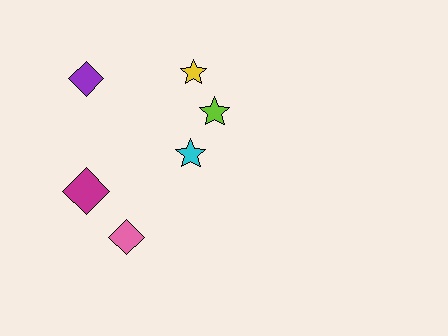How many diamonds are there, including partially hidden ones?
There are 3 diamonds.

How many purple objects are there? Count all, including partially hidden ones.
There is 1 purple object.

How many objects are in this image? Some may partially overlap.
There are 6 objects.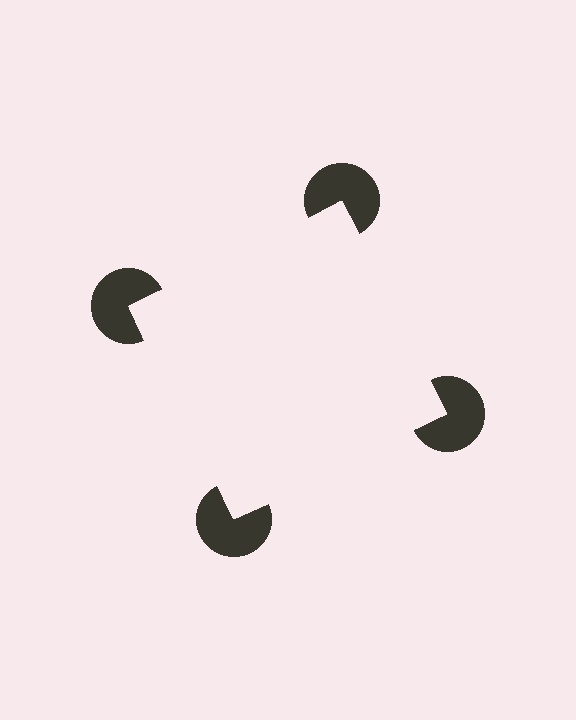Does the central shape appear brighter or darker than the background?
It typically appears slightly brighter than the background, even though no actual brightness change is drawn.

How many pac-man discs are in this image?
There are 4 — one at each vertex of the illusory square.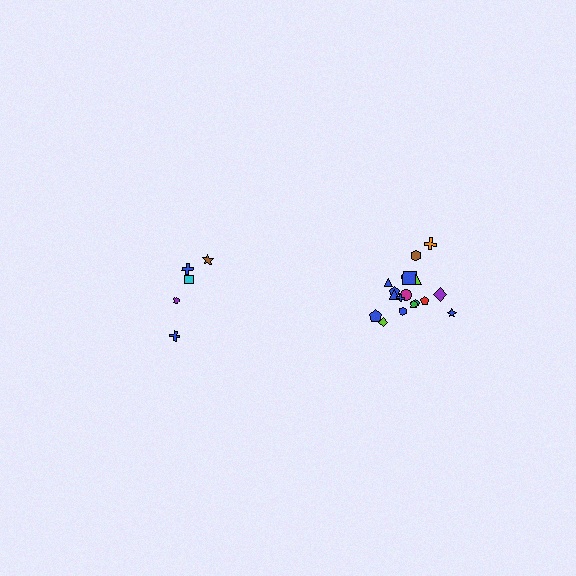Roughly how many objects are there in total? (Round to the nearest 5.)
Roughly 25 objects in total.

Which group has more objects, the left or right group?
The right group.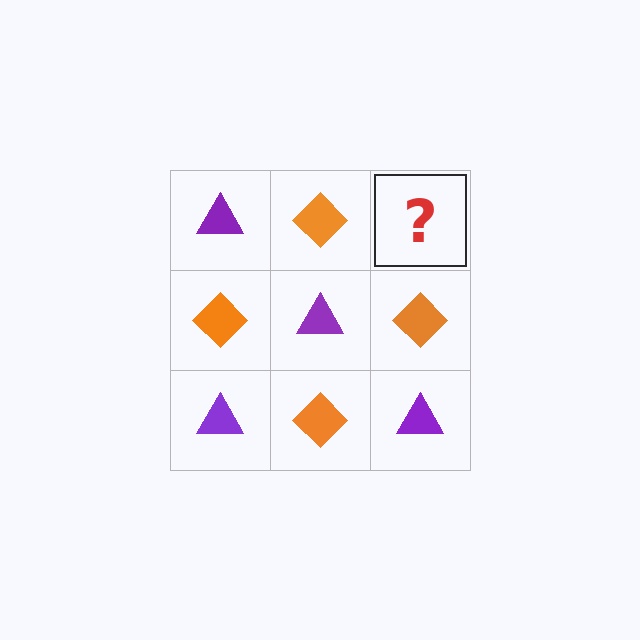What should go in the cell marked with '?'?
The missing cell should contain a purple triangle.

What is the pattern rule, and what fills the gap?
The rule is that it alternates purple triangle and orange diamond in a checkerboard pattern. The gap should be filled with a purple triangle.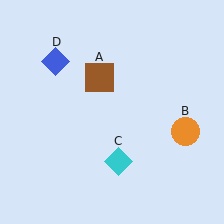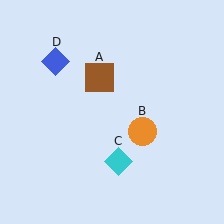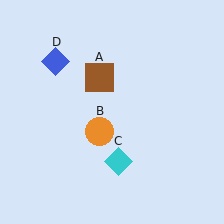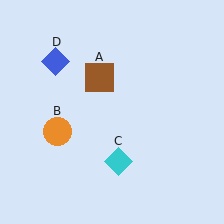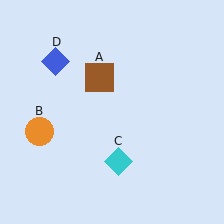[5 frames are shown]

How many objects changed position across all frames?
1 object changed position: orange circle (object B).